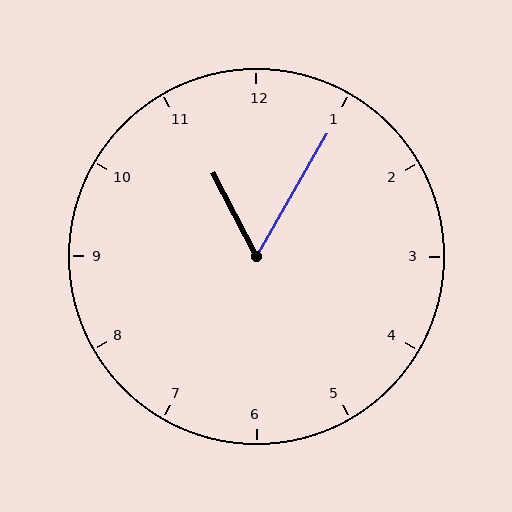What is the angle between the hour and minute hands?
Approximately 58 degrees.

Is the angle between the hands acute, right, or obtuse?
It is acute.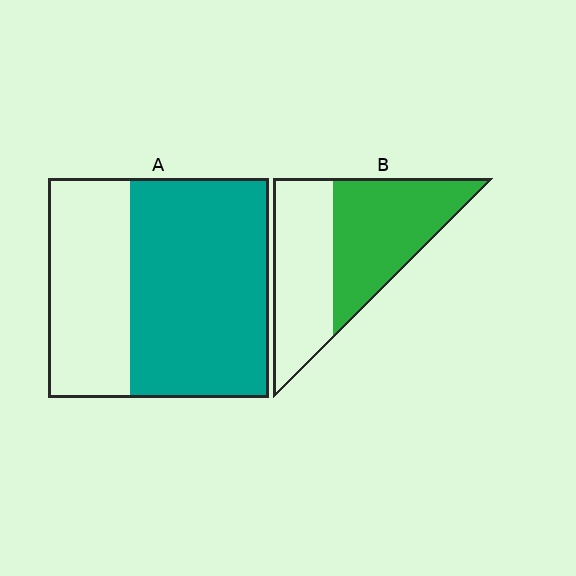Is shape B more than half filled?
Roughly half.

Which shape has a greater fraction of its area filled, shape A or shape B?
Shape A.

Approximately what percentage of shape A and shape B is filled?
A is approximately 65% and B is approximately 55%.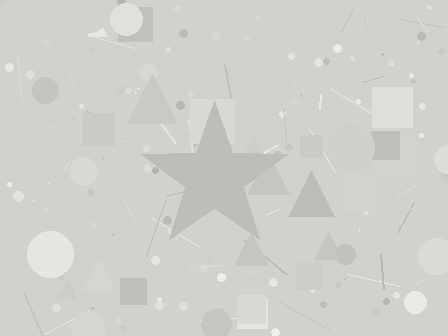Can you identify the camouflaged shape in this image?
The camouflaged shape is a star.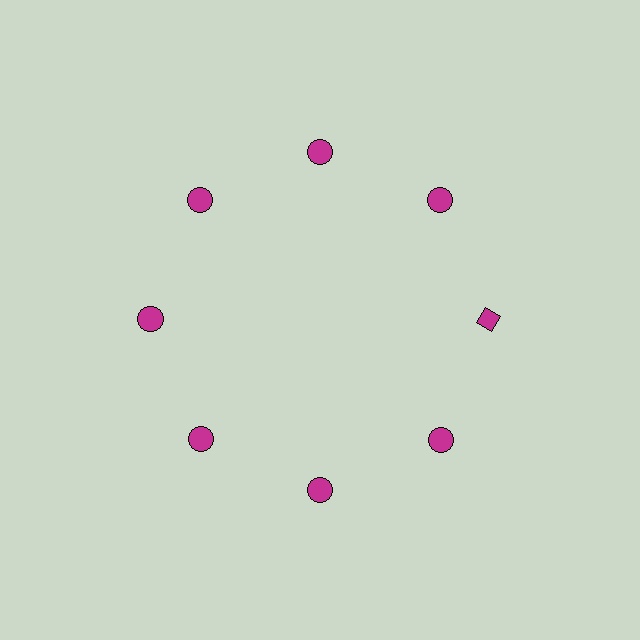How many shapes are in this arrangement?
There are 8 shapes arranged in a ring pattern.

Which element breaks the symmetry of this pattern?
The magenta diamond at roughly the 3 o'clock position breaks the symmetry. All other shapes are magenta circles.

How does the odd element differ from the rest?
It has a different shape: diamond instead of circle.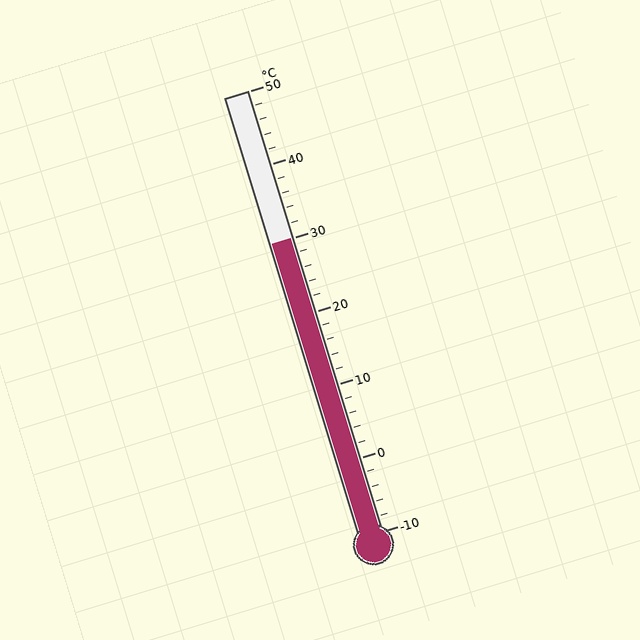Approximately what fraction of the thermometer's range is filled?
The thermometer is filled to approximately 65% of its range.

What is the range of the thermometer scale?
The thermometer scale ranges from -10°C to 50°C.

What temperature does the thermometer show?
The thermometer shows approximately 30°C.